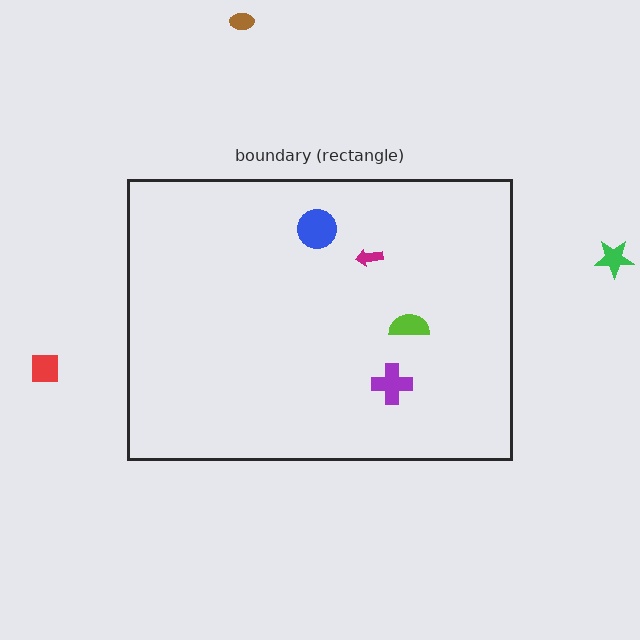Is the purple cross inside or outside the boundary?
Inside.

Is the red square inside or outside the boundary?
Outside.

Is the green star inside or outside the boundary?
Outside.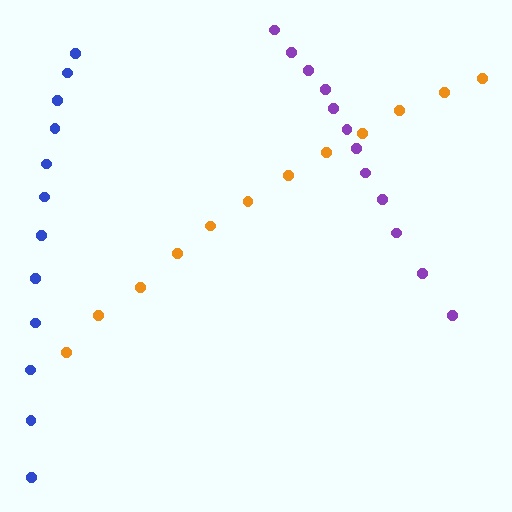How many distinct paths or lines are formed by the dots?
There are 3 distinct paths.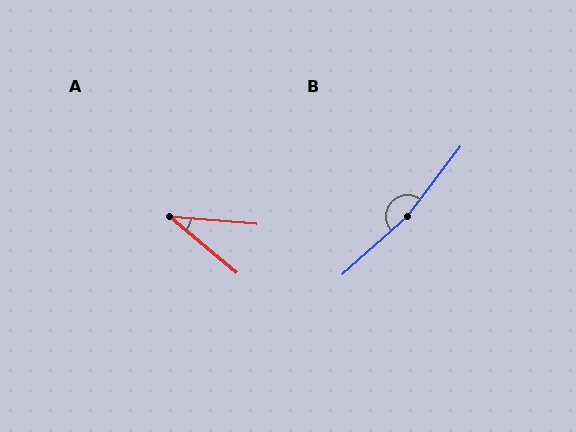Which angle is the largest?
B, at approximately 169 degrees.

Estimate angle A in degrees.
Approximately 35 degrees.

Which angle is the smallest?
A, at approximately 35 degrees.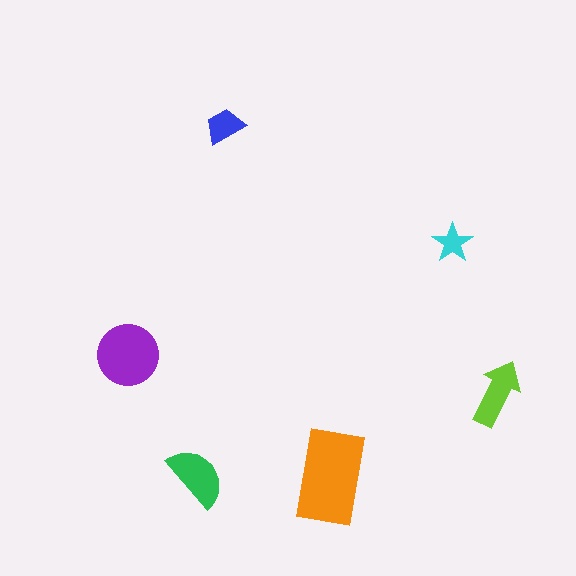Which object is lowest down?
The orange rectangle is bottommost.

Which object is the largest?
The orange rectangle.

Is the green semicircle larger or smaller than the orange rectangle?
Smaller.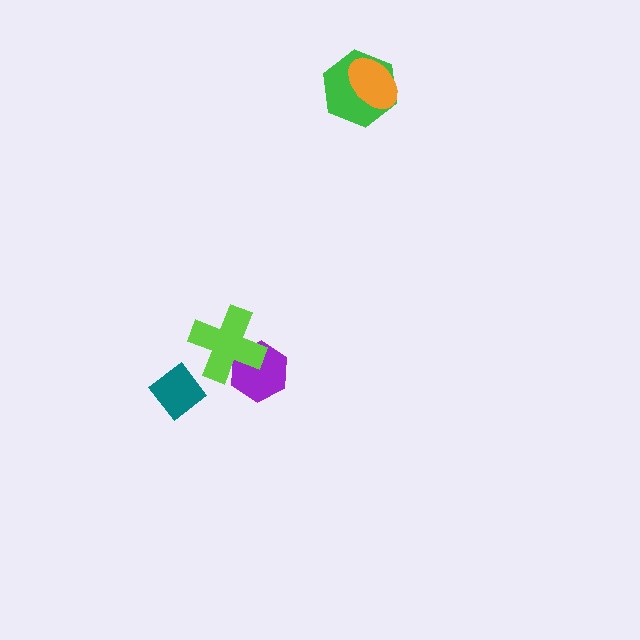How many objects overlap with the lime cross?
1 object overlaps with the lime cross.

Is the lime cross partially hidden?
No, no other shape covers it.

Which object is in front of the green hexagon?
The orange ellipse is in front of the green hexagon.